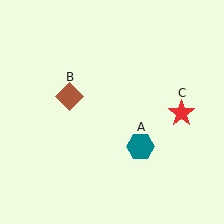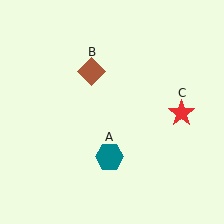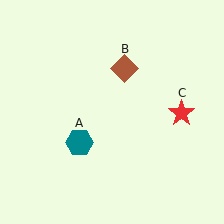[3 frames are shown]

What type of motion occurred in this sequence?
The teal hexagon (object A), brown diamond (object B) rotated clockwise around the center of the scene.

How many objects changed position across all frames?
2 objects changed position: teal hexagon (object A), brown diamond (object B).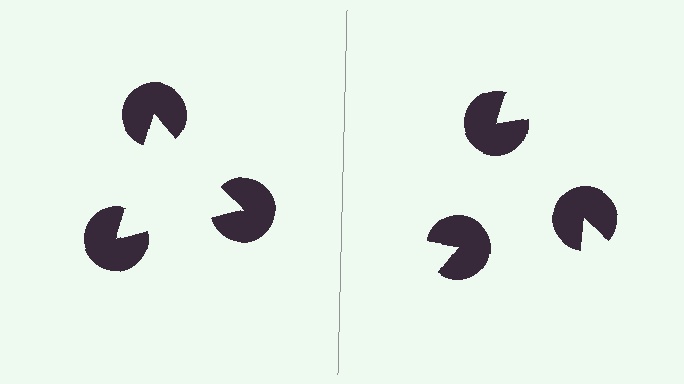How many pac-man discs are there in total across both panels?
6 — 3 on each side.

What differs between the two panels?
The pac-man discs are positioned identically on both sides; only the wedge orientations differ. On the left they align to a triangle; on the right they are misaligned.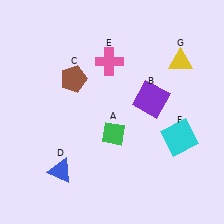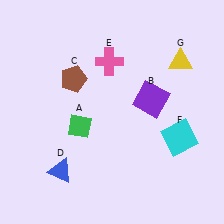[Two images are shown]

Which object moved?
The green diamond (A) moved left.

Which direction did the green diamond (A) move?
The green diamond (A) moved left.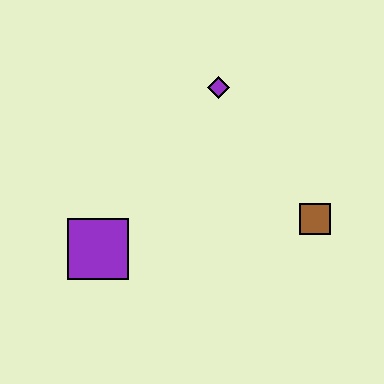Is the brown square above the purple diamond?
No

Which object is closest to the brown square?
The purple diamond is closest to the brown square.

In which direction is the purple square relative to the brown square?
The purple square is to the left of the brown square.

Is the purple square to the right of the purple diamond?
No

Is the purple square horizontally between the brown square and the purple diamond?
No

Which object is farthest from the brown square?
The purple square is farthest from the brown square.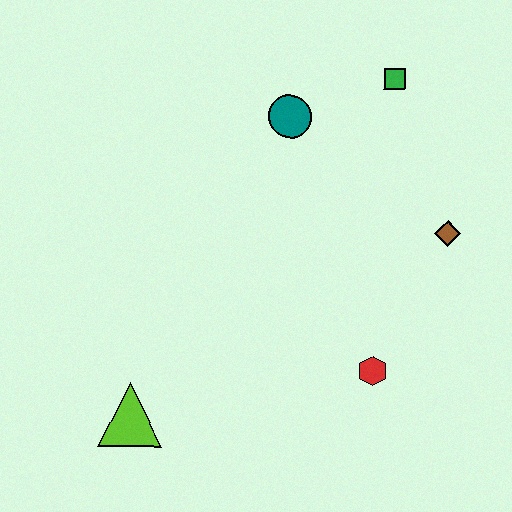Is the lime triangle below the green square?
Yes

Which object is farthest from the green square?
The lime triangle is farthest from the green square.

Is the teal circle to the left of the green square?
Yes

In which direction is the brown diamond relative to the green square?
The brown diamond is below the green square.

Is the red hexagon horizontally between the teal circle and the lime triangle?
No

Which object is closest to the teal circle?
The green square is closest to the teal circle.